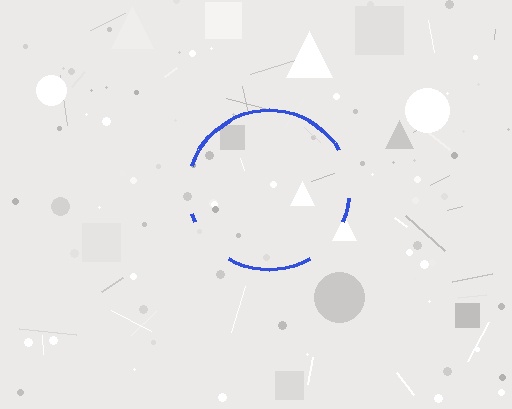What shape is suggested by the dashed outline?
The dashed outline suggests a circle.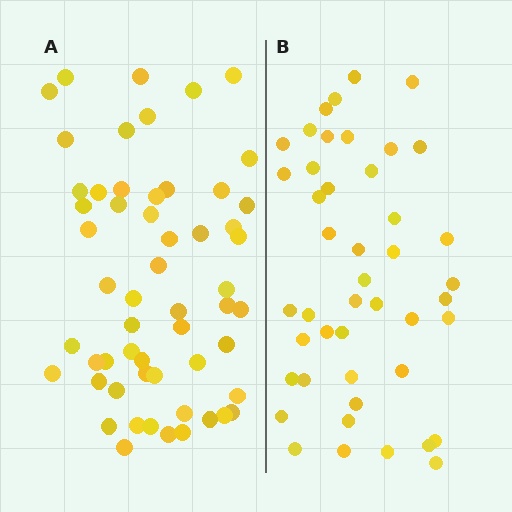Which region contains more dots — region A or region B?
Region A (the left region) has more dots.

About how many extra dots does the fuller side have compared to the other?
Region A has roughly 12 or so more dots than region B.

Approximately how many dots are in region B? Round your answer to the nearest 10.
About 40 dots. (The exact count is 45, which rounds to 40.)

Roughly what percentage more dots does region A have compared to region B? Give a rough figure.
About 25% more.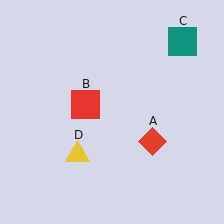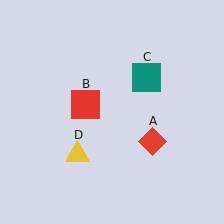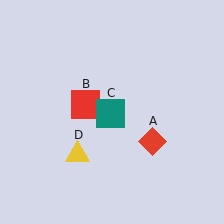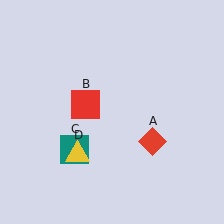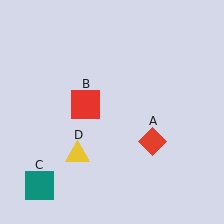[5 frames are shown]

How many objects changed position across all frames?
1 object changed position: teal square (object C).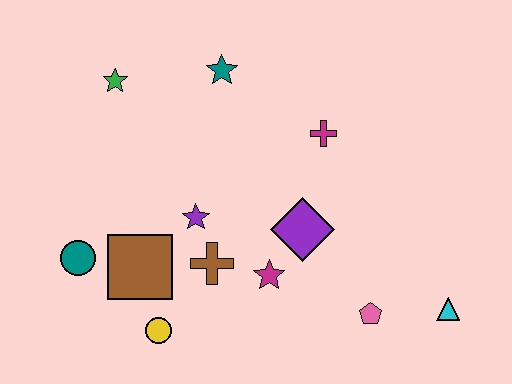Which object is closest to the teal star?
The green star is closest to the teal star.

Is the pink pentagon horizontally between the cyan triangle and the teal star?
Yes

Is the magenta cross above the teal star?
No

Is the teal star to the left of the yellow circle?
No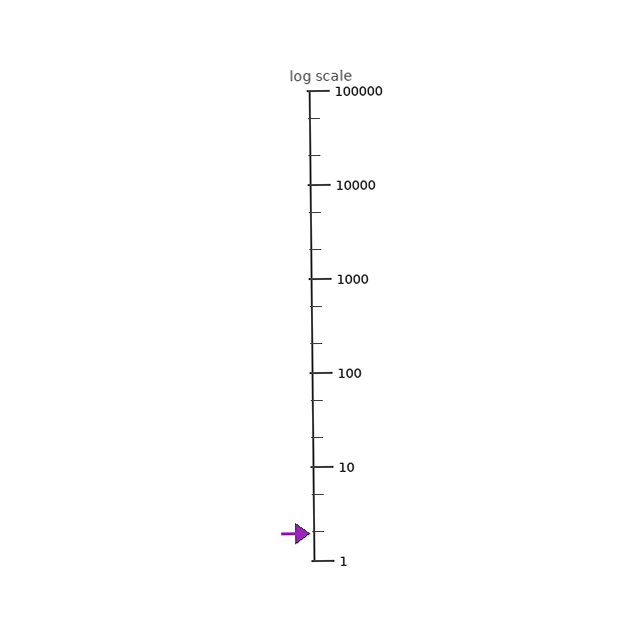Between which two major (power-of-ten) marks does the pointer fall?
The pointer is between 1 and 10.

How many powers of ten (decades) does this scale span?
The scale spans 5 decades, from 1 to 100000.